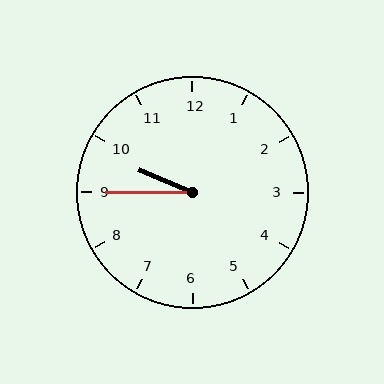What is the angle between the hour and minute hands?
Approximately 22 degrees.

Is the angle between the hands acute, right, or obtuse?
It is acute.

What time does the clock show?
9:45.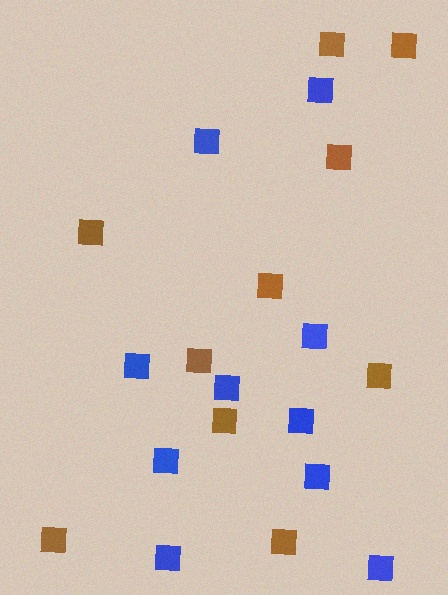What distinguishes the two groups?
There are 2 groups: one group of blue squares (10) and one group of brown squares (10).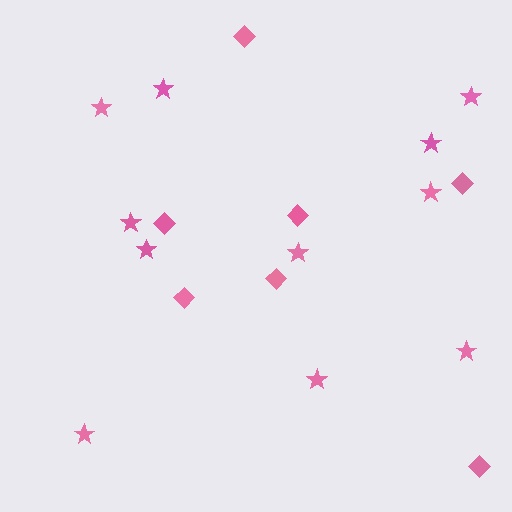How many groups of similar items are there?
There are 2 groups: one group of diamonds (7) and one group of stars (11).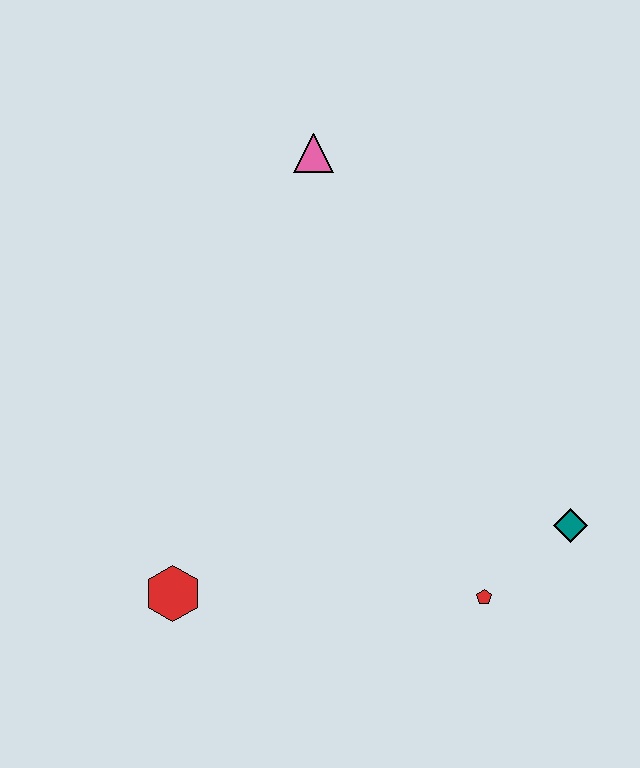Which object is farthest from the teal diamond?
The pink triangle is farthest from the teal diamond.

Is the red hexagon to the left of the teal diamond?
Yes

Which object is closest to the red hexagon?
The red pentagon is closest to the red hexagon.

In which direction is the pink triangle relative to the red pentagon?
The pink triangle is above the red pentagon.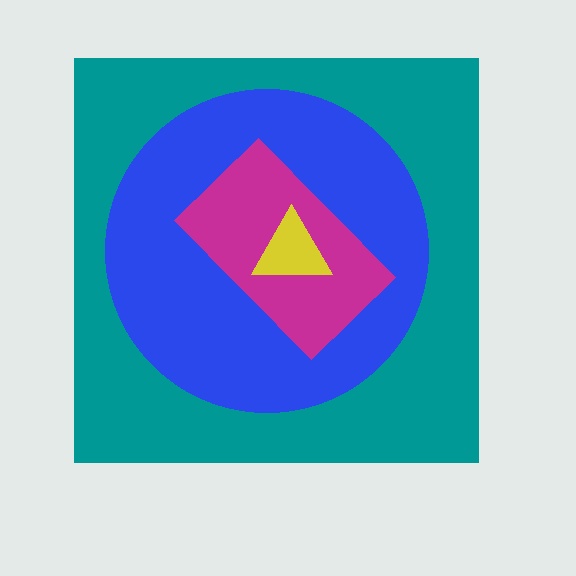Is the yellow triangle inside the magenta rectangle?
Yes.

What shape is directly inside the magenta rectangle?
The yellow triangle.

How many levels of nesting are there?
4.